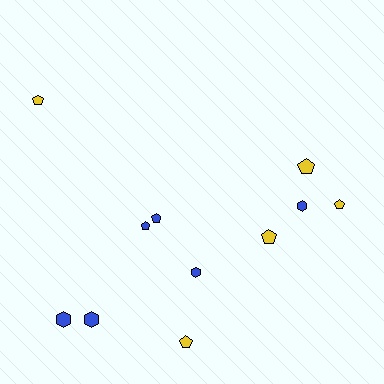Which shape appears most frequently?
Pentagon, with 7 objects.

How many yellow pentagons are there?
There are 5 yellow pentagons.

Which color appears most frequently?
Blue, with 6 objects.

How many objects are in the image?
There are 11 objects.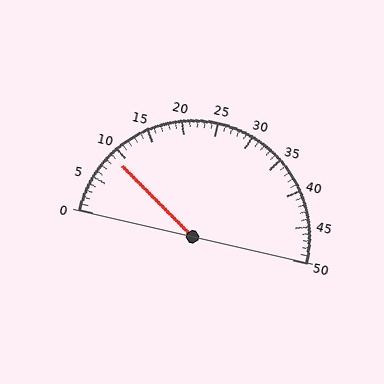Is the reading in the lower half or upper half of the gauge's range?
The reading is in the lower half of the range (0 to 50).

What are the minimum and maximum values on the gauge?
The gauge ranges from 0 to 50.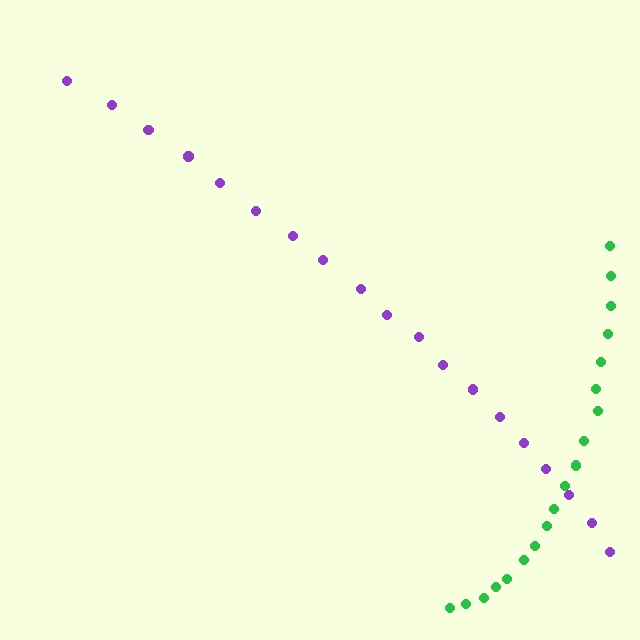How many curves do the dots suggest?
There are 2 distinct paths.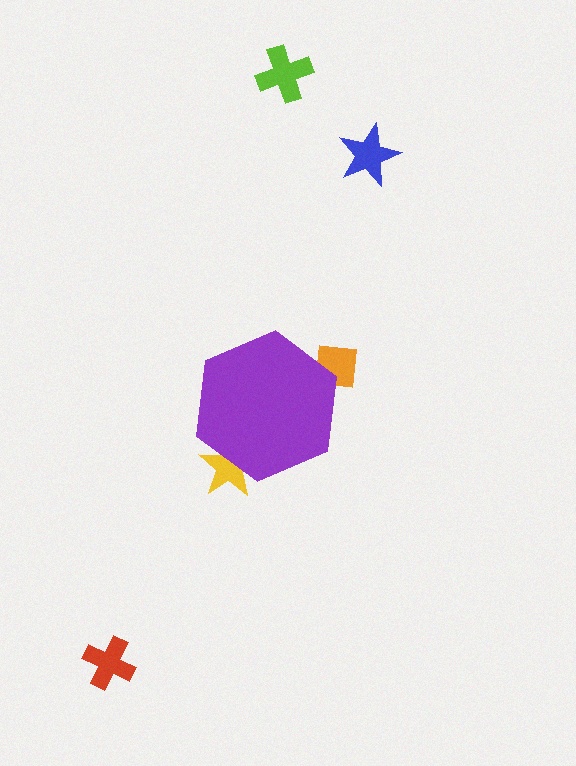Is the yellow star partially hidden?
Yes, the yellow star is partially hidden behind the purple hexagon.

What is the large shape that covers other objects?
A purple hexagon.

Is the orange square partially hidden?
Yes, the orange square is partially hidden behind the purple hexagon.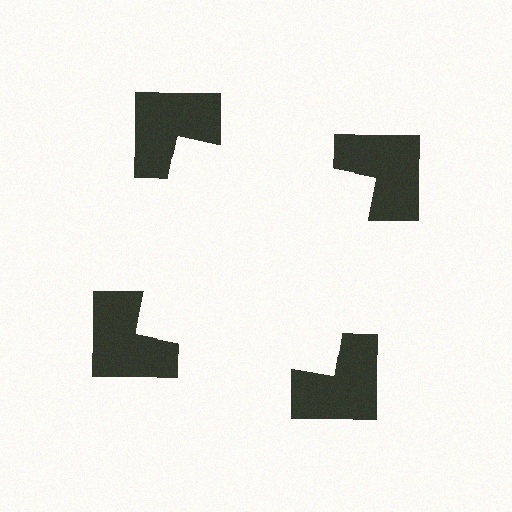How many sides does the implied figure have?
4 sides.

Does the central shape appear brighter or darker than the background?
It typically appears slightly brighter than the background, even though no actual brightness change is drawn.